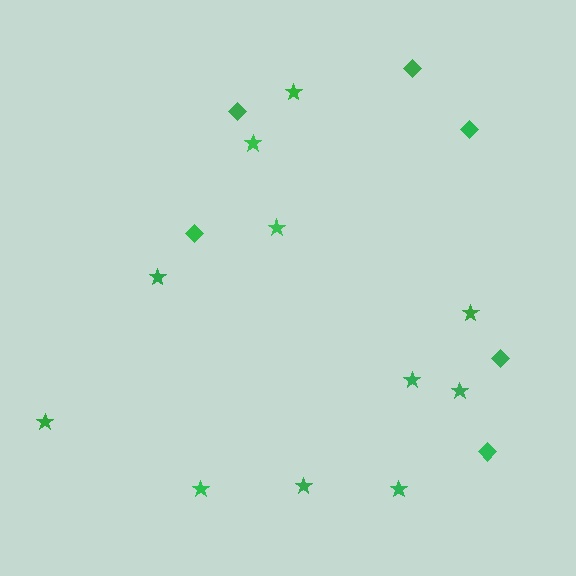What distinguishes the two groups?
There are 2 groups: one group of diamonds (6) and one group of stars (11).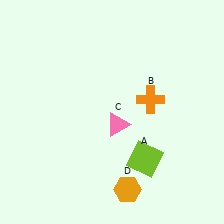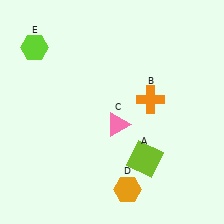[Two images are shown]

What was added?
A lime hexagon (E) was added in Image 2.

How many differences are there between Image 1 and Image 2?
There is 1 difference between the two images.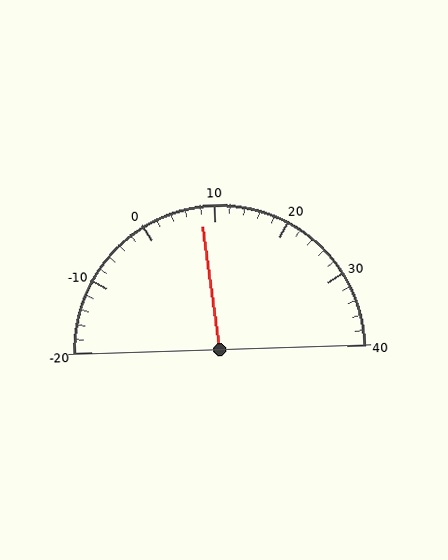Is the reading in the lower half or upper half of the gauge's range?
The reading is in the lower half of the range (-20 to 40).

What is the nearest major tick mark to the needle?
The nearest major tick mark is 10.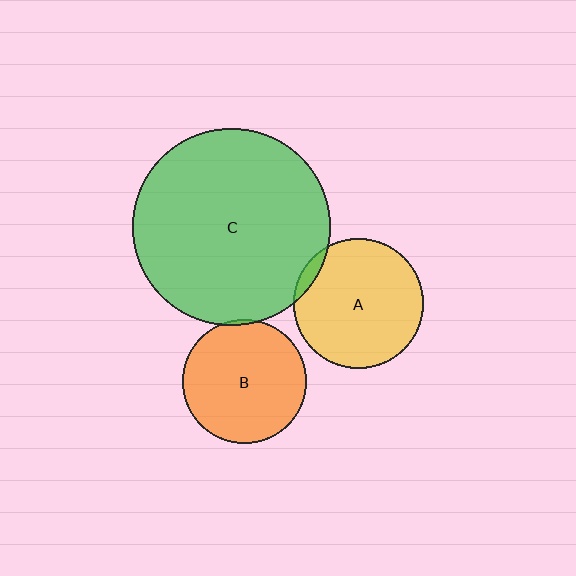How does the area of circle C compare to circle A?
Approximately 2.3 times.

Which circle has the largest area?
Circle C (green).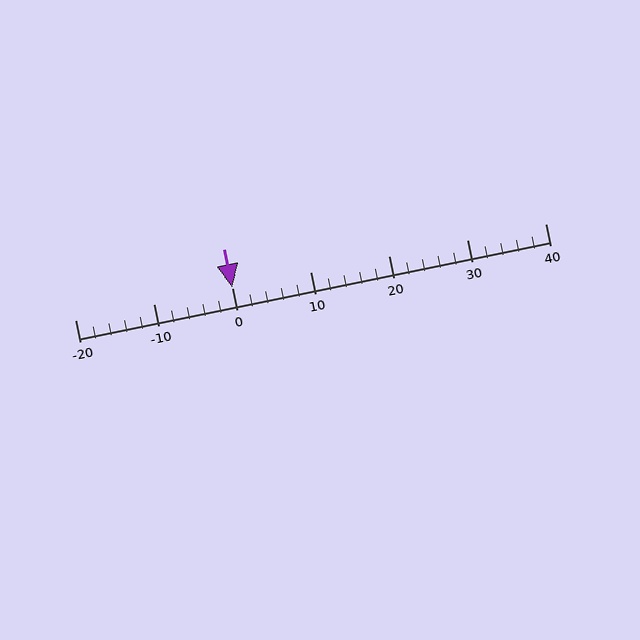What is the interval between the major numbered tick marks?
The major tick marks are spaced 10 units apart.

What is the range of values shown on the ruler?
The ruler shows values from -20 to 40.